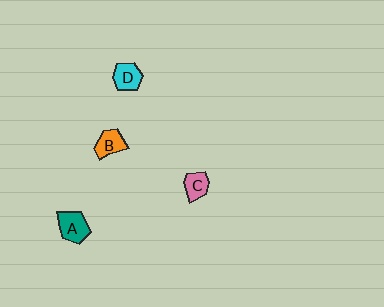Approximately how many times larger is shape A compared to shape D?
Approximately 1.2 times.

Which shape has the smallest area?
Shape C (pink).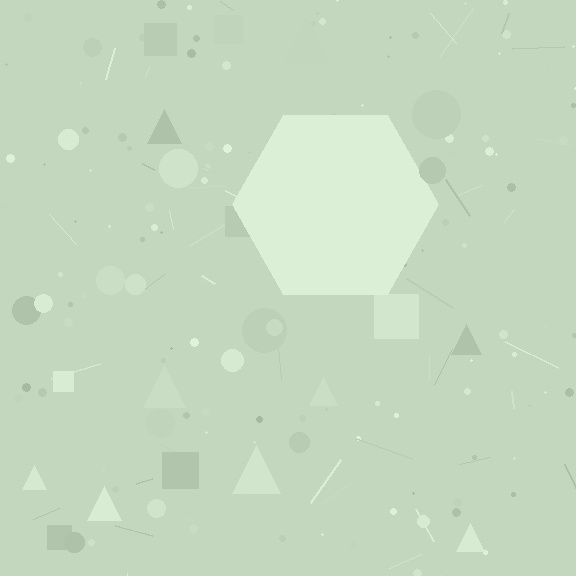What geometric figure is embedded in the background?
A hexagon is embedded in the background.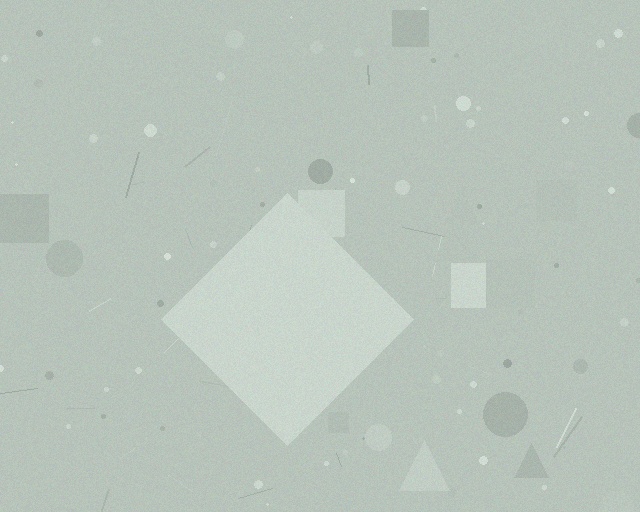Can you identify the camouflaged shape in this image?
The camouflaged shape is a diamond.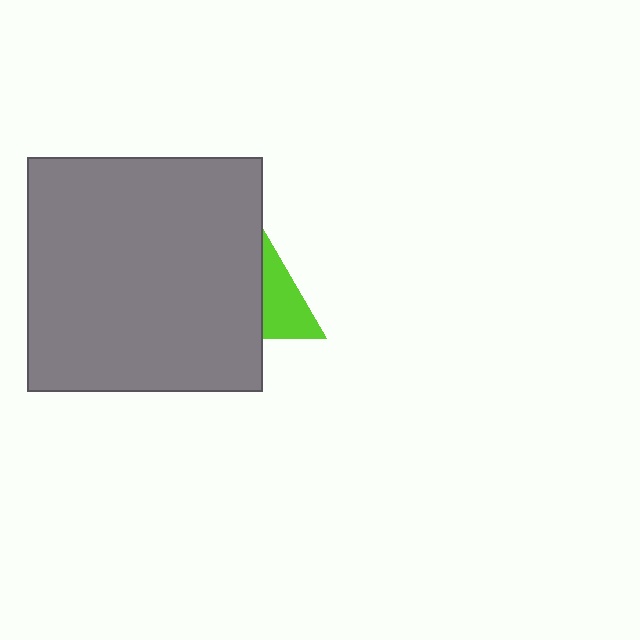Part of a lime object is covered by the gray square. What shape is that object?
It is a triangle.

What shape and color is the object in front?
The object in front is a gray square.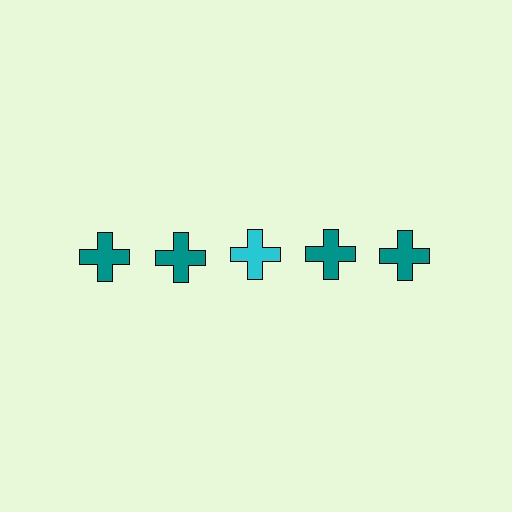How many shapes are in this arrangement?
There are 5 shapes arranged in a grid pattern.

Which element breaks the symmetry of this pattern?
The cyan cross in the top row, center column breaks the symmetry. All other shapes are teal crosses.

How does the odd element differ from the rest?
It has a different color: cyan instead of teal.